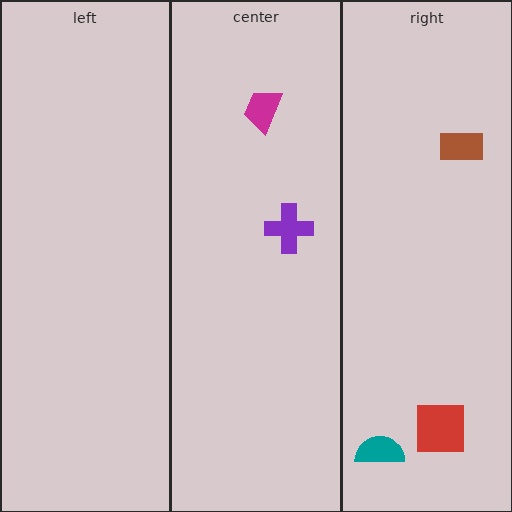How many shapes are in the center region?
2.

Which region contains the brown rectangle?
The right region.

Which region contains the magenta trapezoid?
The center region.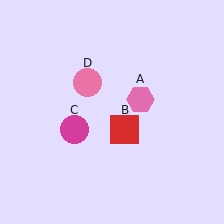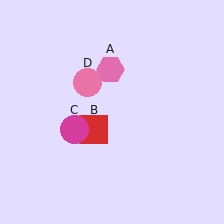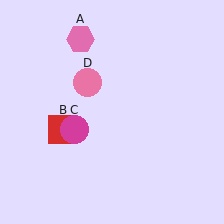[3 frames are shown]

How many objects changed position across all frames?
2 objects changed position: pink hexagon (object A), red square (object B).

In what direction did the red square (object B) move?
The red square (object B) moved left.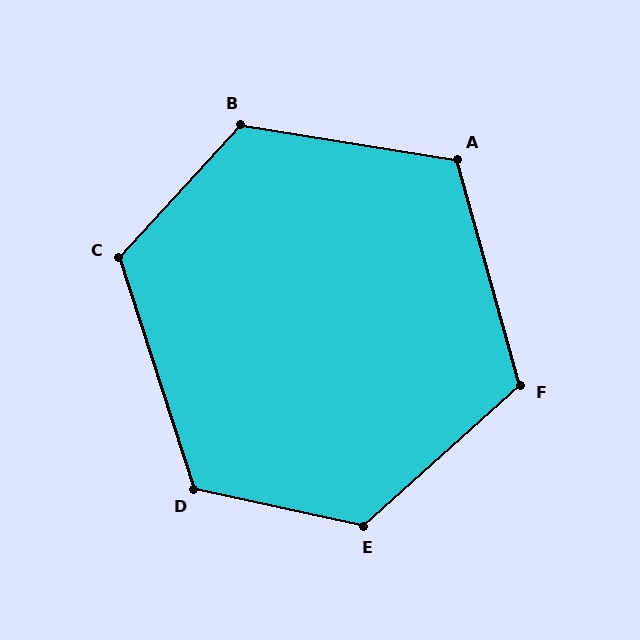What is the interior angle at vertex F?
Approximately 116 degrees (obtuse).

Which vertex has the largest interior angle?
E, at approximately 126 degrees.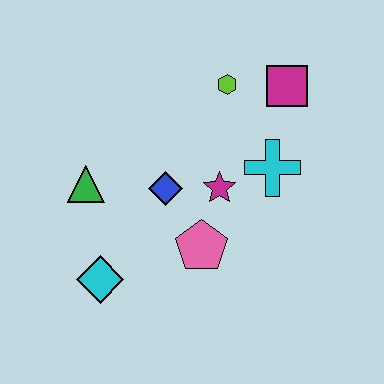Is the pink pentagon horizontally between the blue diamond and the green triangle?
No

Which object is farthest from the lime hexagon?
The cyan diamond is farthest from the lime hexagon.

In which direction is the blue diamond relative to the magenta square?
The blue diamond is to the left of the magenta square.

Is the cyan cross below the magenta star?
No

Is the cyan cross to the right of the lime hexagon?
Yes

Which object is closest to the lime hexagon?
The magenta square is closest to the lime hexagon.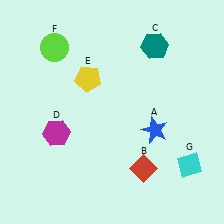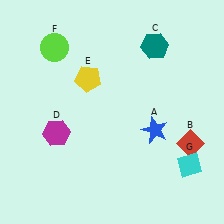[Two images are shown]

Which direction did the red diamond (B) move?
The red diamond (B) moved right.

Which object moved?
The red diamond (B) moved right.